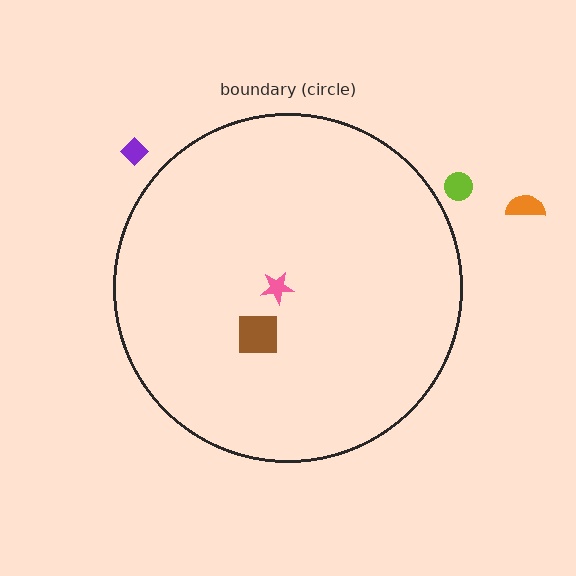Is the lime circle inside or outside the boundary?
Outside.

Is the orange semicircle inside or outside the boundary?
Outside.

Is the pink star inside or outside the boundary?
Inside.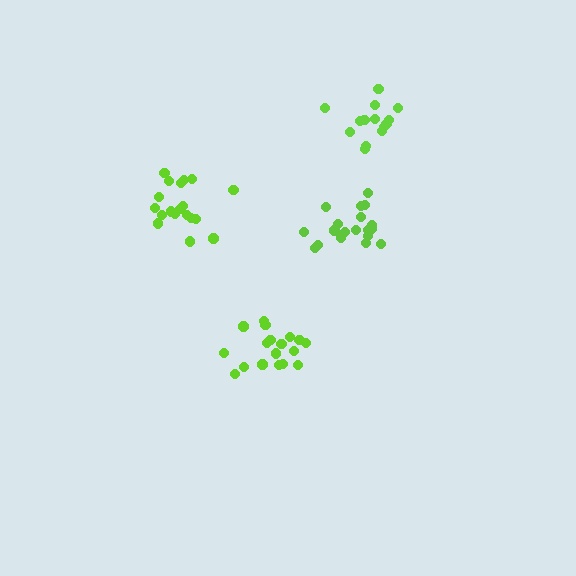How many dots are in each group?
Group 1: 19 dots, Group 2: 14 dots, Group 3: 19 dots, Group 4: 18 dots (70 total).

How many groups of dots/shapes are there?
There are 4 groups.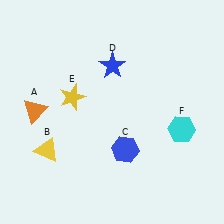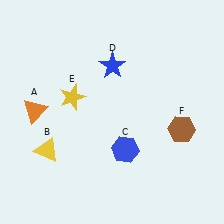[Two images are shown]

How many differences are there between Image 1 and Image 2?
There is 1 difference between the two images.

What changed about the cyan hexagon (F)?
In Image 1, F is cyan. In Image 2, it changed to brown.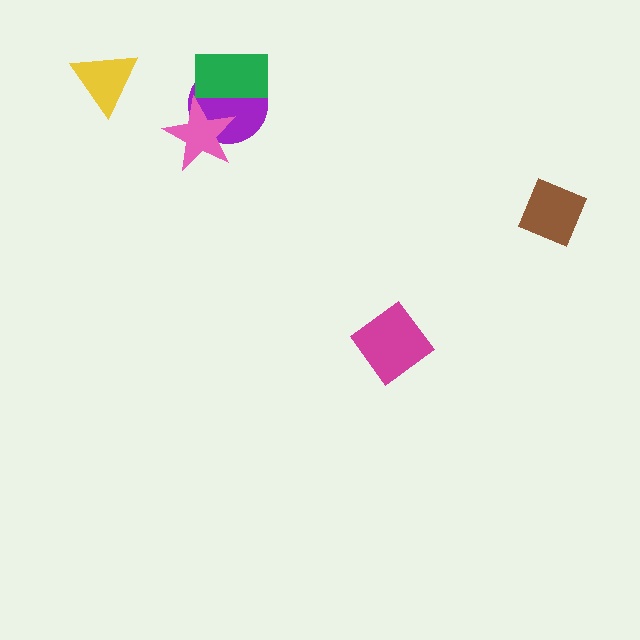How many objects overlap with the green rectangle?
2 objects overlap with the green rectangle.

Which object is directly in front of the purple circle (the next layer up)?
The green rectangle is directly in front of the purple circle.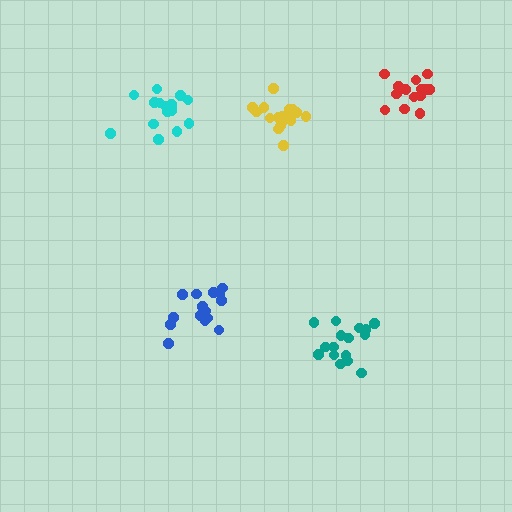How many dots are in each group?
Group 1: 15 dots, Group 2: 18 dots, Group 3: 15 dots, Group 4: 17 dots, Group 5: 16 dots (81 total).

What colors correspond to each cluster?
The clusters are colored: blue, yellow, red, cyan, teal.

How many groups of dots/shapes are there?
There are 5 groups.